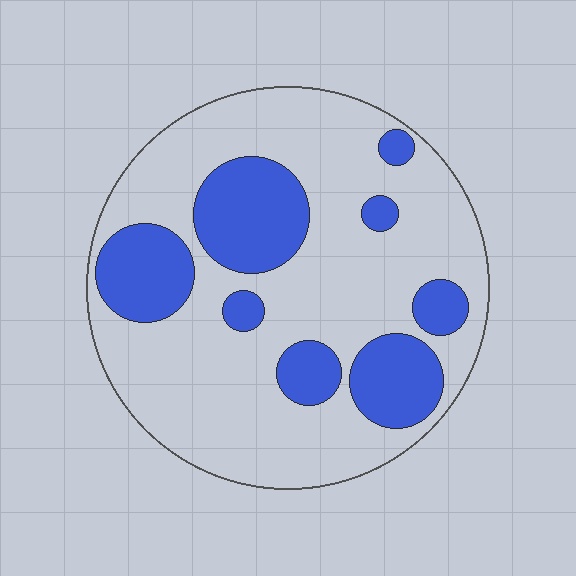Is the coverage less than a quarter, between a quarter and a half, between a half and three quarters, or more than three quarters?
Between a quarter and a half.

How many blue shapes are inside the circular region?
8.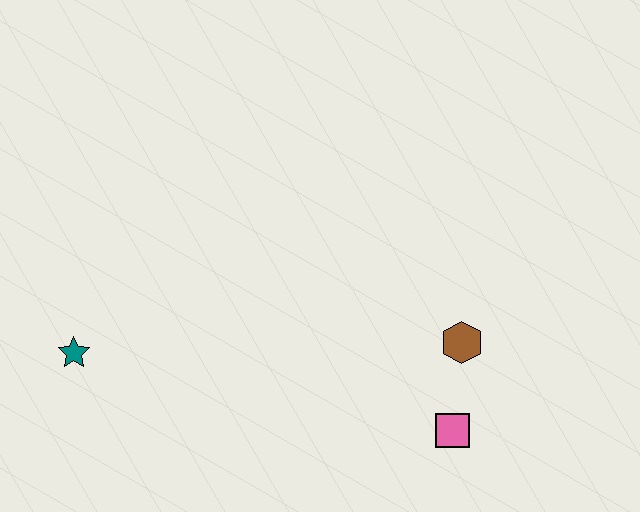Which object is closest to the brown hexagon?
The pink square is closest to the brown hexagon.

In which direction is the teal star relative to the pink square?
The teal star is to the left of the pink square.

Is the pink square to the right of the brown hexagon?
No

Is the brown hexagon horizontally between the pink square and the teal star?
No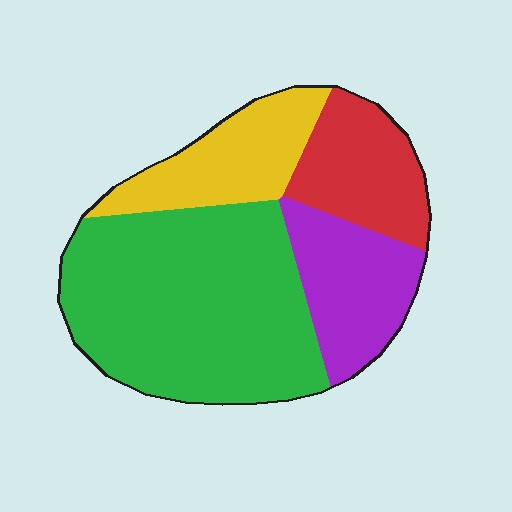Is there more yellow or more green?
Green.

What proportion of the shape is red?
Red covers 16% of the shape.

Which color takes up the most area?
Green, at roughly 50%.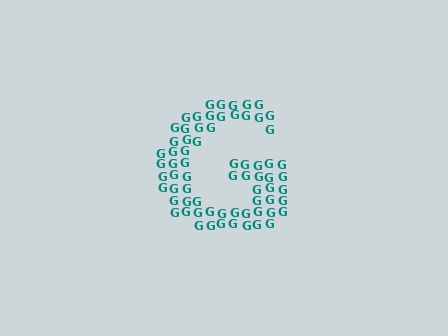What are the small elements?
The small elements are letter G's.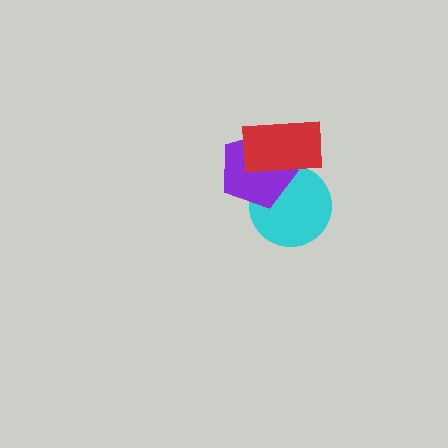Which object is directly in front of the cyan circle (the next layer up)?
The purple pentagon is directly in front of the cyan circle.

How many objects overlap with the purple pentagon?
2 objects overlap with the purple pentagon.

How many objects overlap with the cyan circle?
2 objects overlap with the cyan circle.